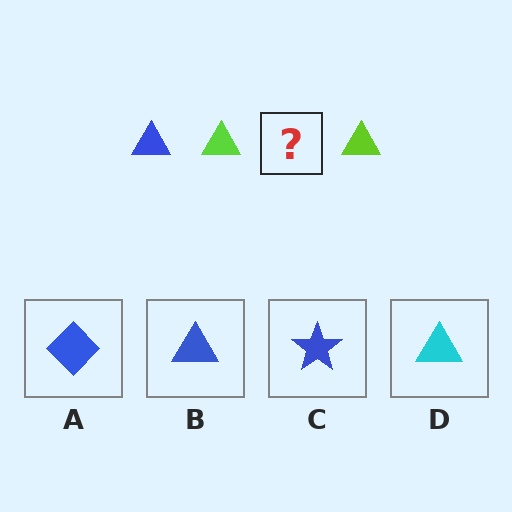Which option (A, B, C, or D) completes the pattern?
B.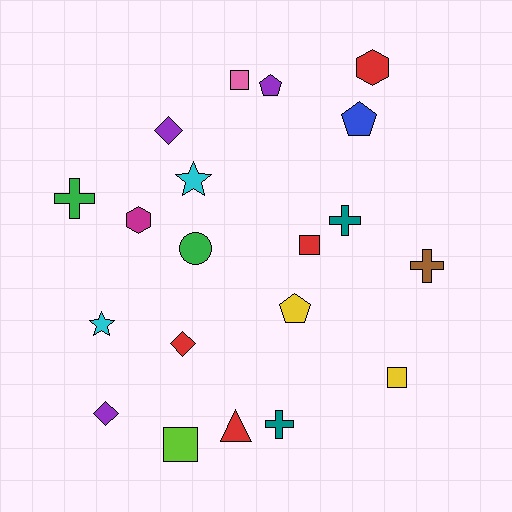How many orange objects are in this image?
There are no orange objects.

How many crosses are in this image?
There are 4 crosses.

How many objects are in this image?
There are 20 objects.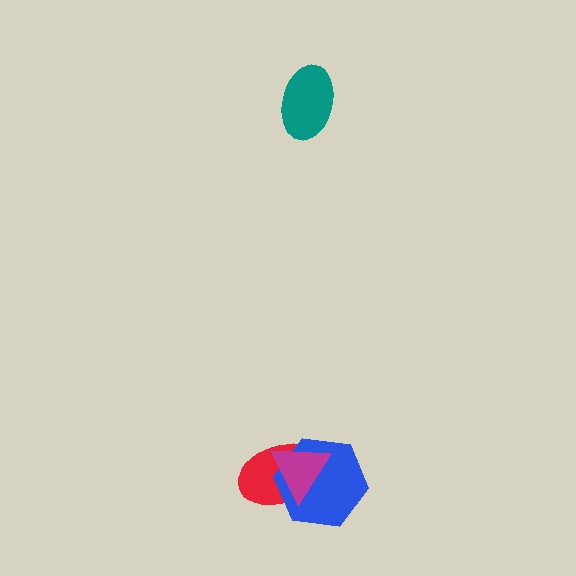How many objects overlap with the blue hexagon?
2 objects overlap with the blue hexagon.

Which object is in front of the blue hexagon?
The magenta triangle is in front of the blue hexagon.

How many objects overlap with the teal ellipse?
0 objects overlap with the teal ellipse.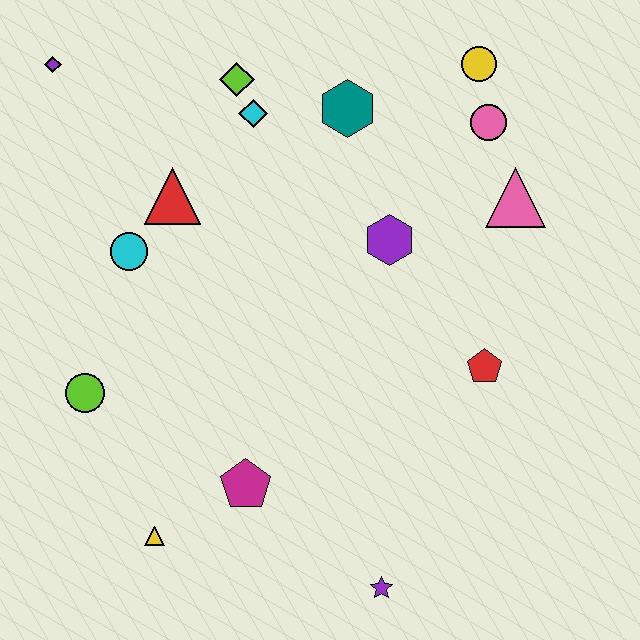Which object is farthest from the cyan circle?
The purple star is farthest from the cyan circle.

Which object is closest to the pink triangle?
The pink circle is closest to the pink triangle.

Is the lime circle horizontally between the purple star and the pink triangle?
No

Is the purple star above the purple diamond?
No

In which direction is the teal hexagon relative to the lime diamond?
The teal hexagon is to the right of the lime diamond.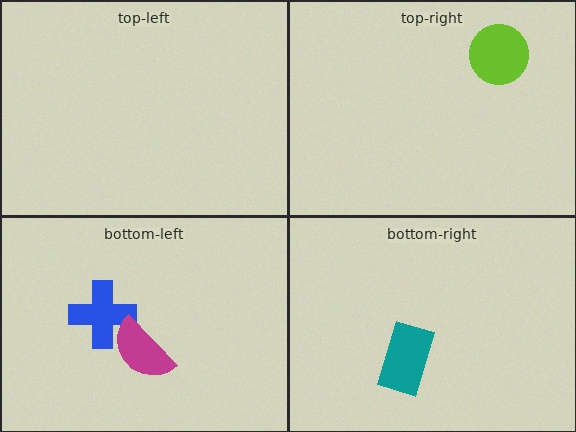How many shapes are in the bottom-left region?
2.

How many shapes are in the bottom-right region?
1.